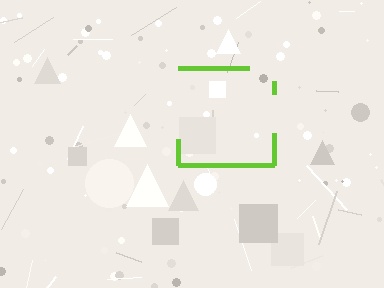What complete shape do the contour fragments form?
The contour fragments form a square.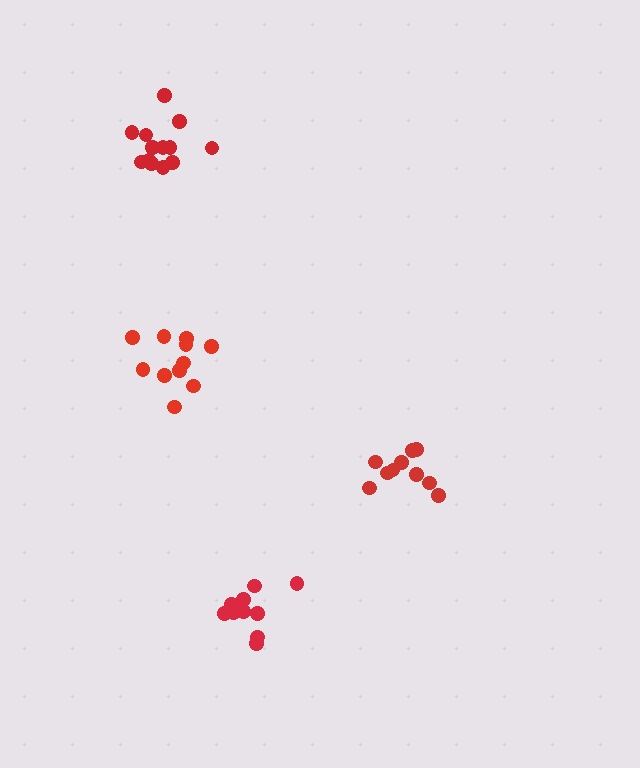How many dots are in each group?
Group 1: 10 dots, Group 2: 13 dots, Group 3: 11 dots, Group 4: 11 dots (45 total).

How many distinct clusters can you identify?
There are 4 distinct clusters.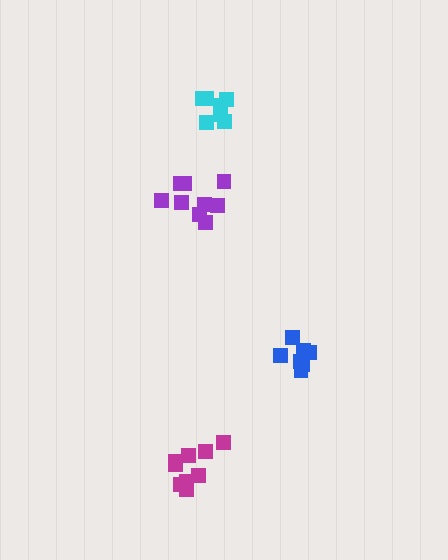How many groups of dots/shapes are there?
There are 4 groups.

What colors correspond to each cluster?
The clusters are colored: cyan, magenta, purple, blue.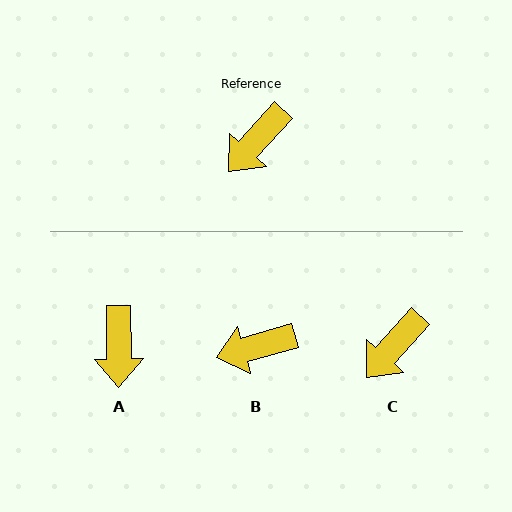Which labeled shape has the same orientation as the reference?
C.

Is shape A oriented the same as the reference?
No, it is off by about 42 degrees.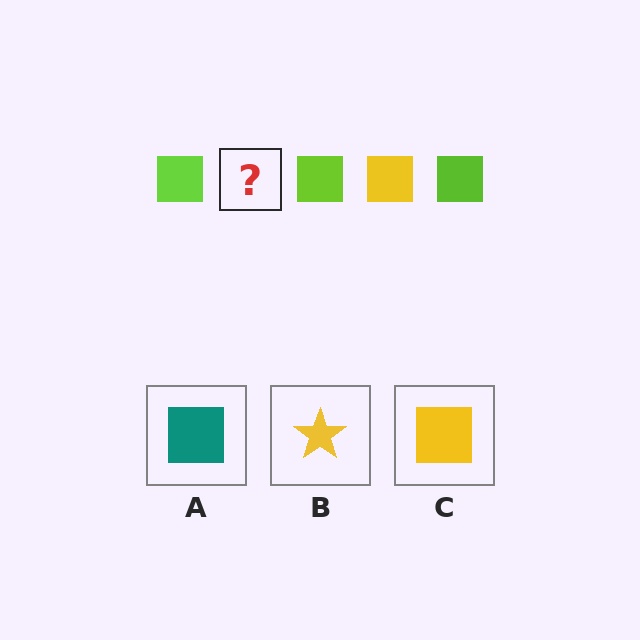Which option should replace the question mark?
Option C.